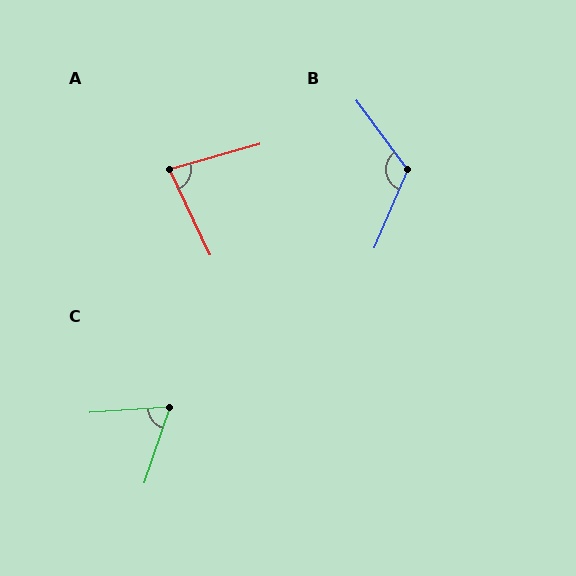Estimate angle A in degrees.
Approximately 81 degrees.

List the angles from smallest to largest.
C (67°), A (81°), B (120°).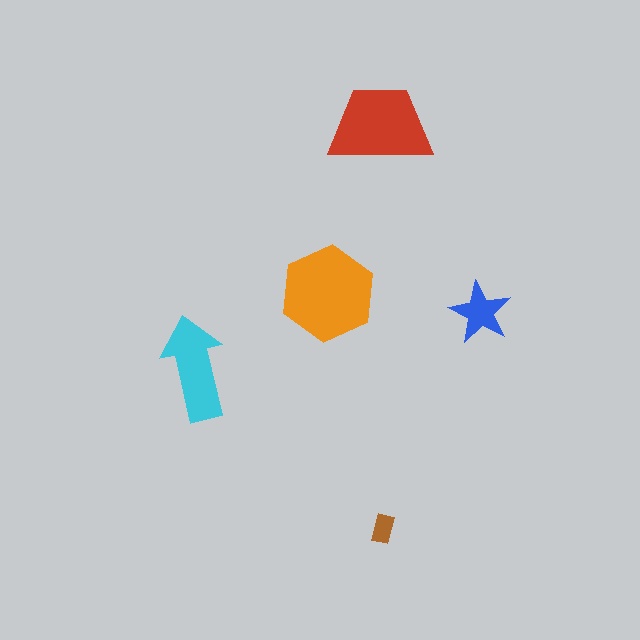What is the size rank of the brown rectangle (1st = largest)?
5th.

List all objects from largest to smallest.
The orange hexagon, the red trapezoid, the cyan arrow, the blue star, the brown rectangle.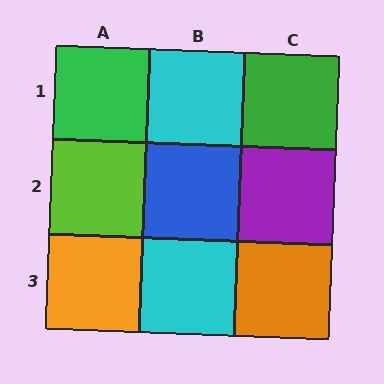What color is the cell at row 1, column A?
Green.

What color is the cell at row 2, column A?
Lime.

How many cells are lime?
1 cell is lime.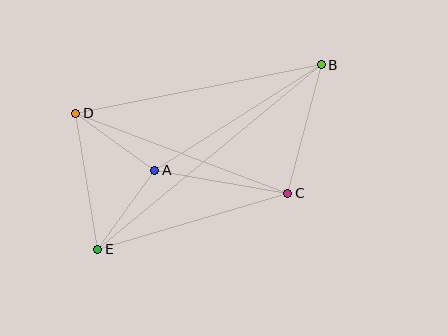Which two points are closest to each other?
Points A and D are closest to each other.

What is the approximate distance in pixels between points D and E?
The distance between D and E is approximately 138 pixels.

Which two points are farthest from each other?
Points B and E are farthest from each other.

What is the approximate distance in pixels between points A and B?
The distance between A and B is approximately 197 pixels.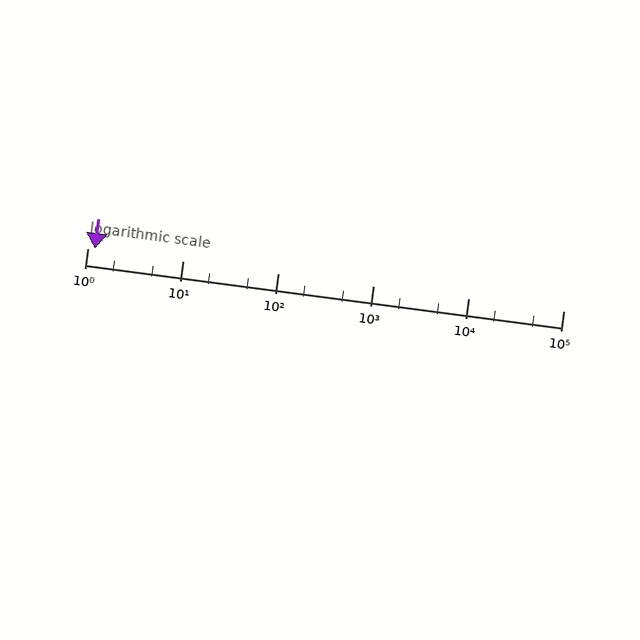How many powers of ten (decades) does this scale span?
The scale spans 5 decades, from 1 to 100000.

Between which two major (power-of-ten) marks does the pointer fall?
The pointer is between 1 and 10.